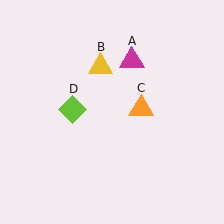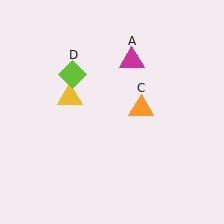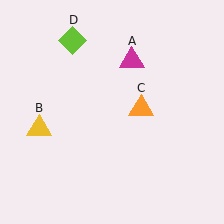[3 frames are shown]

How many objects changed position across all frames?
2 objects changed position: yellow triangle (object B), lime diamond (object D).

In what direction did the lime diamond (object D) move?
The lime diamond (object D) moved up.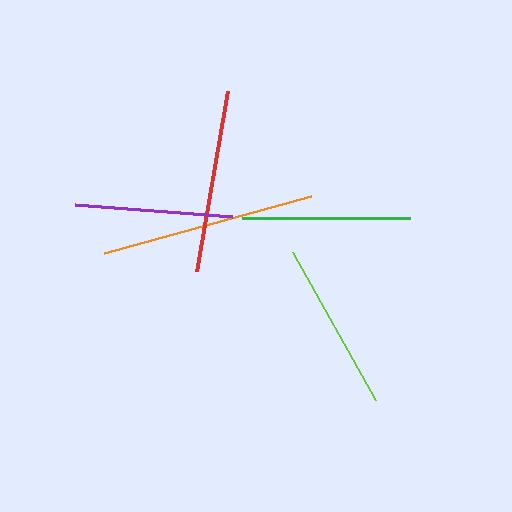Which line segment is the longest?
The orange line is the longest at approximately 214 pixels.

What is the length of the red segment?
The red segment is approximately 183 pixels long.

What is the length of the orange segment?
The orange segment is approximately 214 pixels long.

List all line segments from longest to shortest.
From longest to shortest: orange, red, lime, green, purple.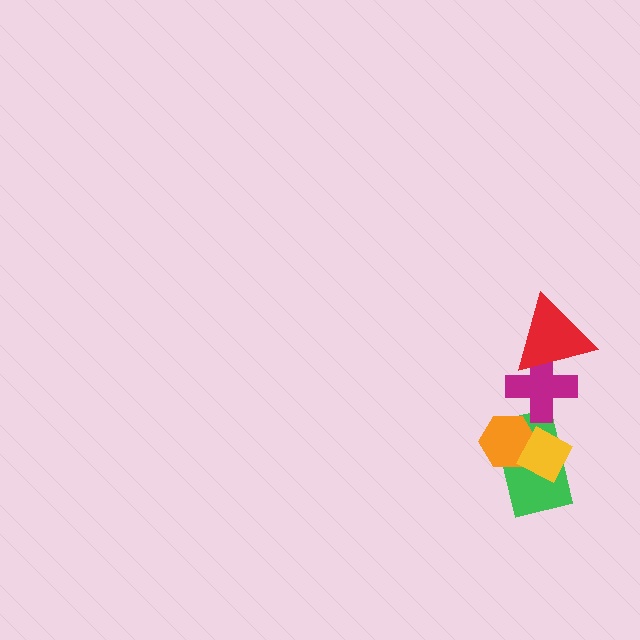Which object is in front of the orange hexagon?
The yellow diamond is in front of the orange hexagon.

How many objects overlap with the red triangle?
1 object overlaps with the red triangle.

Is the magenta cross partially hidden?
Yes, it is partially covered by another shape.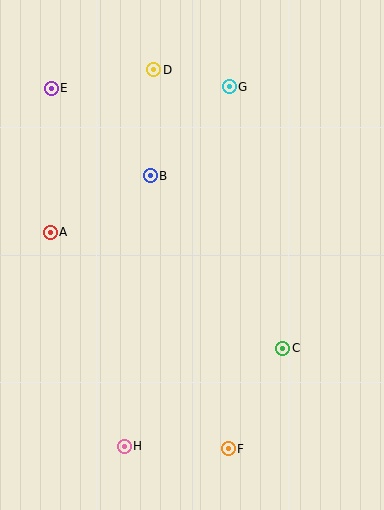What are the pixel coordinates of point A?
Point A is at (50, 232).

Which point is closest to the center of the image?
Point B at (150, 176) is closest to the center.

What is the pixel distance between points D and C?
The distance between D and C is 307 pixels.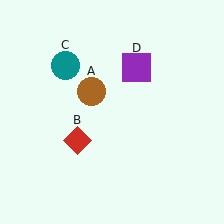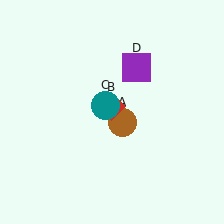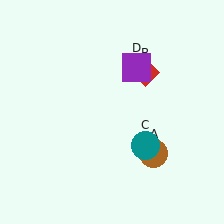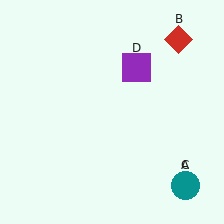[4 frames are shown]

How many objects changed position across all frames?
3 objects changed position: brown circle (object A), red diamond (object B), teal circle (object C).